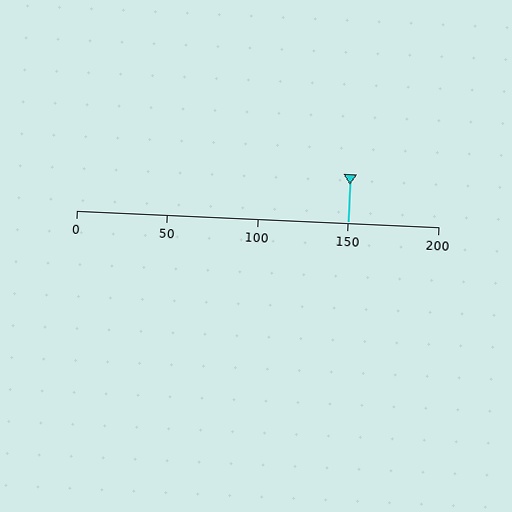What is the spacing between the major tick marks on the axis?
The major ticks are spaced 50 apart.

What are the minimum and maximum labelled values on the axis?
The axis runs from 0 to 200.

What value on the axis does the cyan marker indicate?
The marker indicates approximately 150.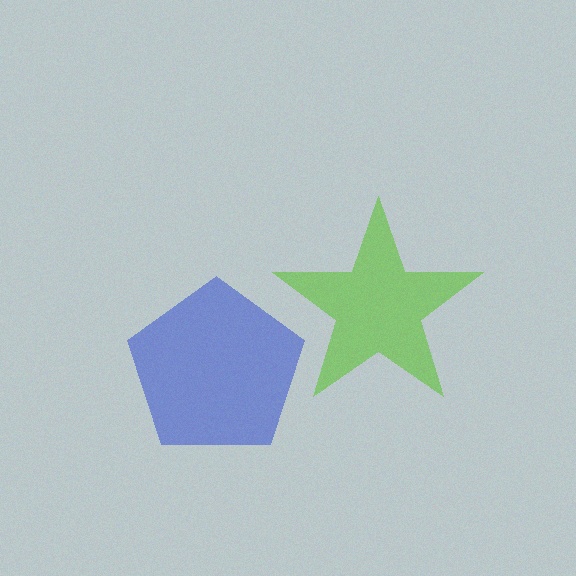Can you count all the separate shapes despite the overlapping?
Yes, there are 2 separate shapes.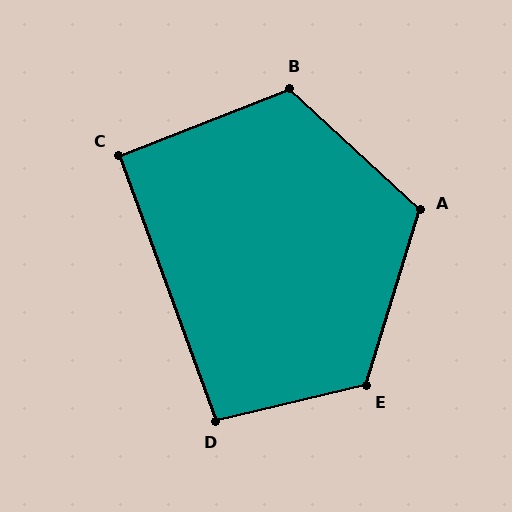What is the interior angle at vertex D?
Approximately 97 degrees (obtuse).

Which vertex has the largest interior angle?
E, at approximately 120 degrees.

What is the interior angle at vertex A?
Approximately 116 degrees (obtuse).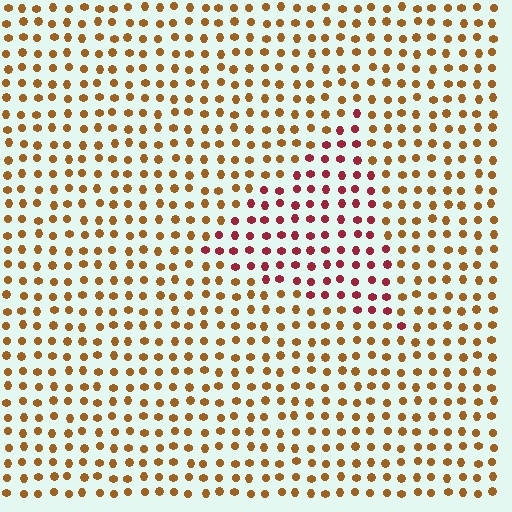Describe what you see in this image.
The image is filled with small brown elements in a uniform arrangement. A triangle-shaped region is visible where the elements are tinted to a slightly different hue, forming a subtle color boundary.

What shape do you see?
I see a triangle.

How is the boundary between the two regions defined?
The boundary is defined purely by a slight shift in hue (about 43 degrees). Spacing, size, and orientation are identical on both sides.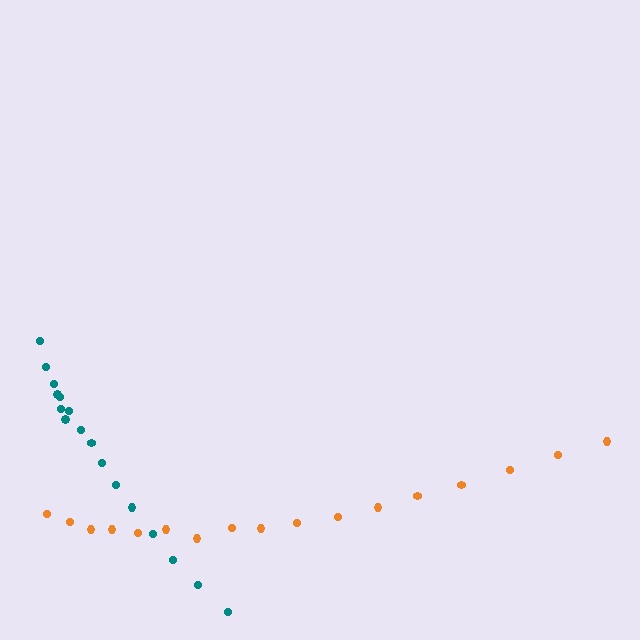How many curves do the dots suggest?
There are 2 distinct paths.